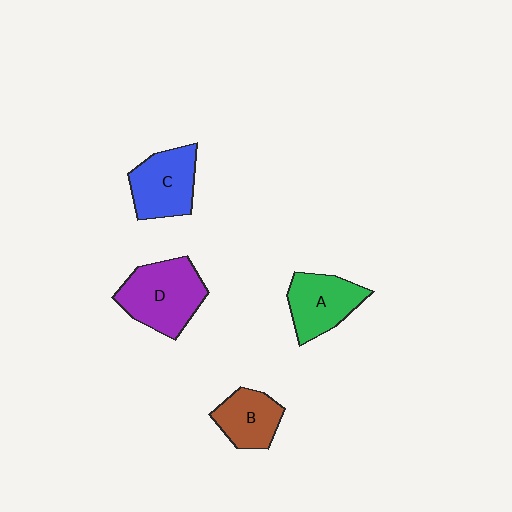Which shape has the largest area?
Shape D (purple).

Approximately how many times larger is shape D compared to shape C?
Approximately 1.2 times.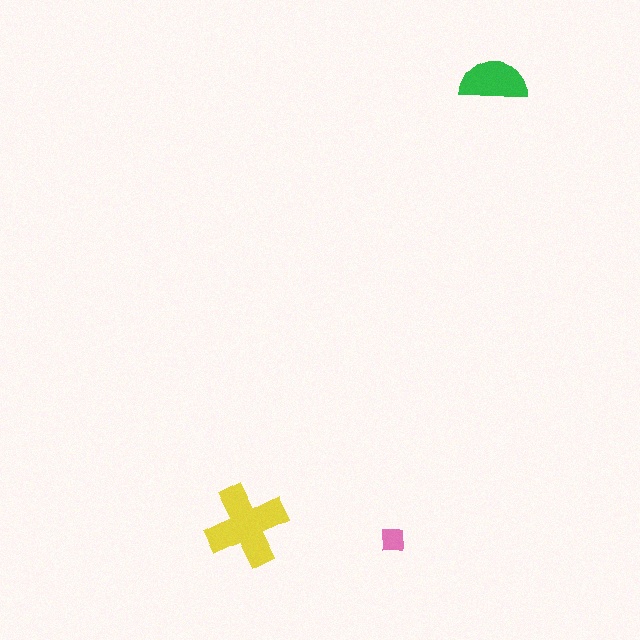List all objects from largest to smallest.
The yellow cross, the green semicircle, the pink square.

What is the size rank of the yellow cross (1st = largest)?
1st.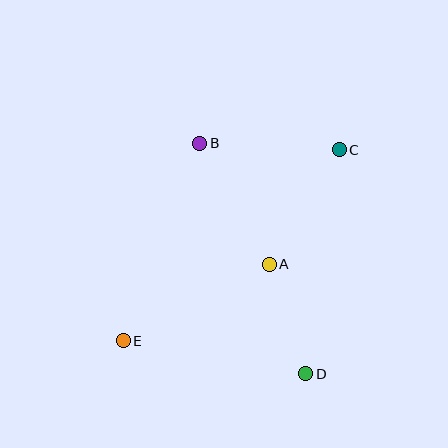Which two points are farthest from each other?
Points C and E are farthest from each other.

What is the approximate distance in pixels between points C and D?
The distance between C and D is approximately 226 pixels.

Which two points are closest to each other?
Points A and D are closest to each other.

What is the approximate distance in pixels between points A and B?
The distance between A and B is approximately 140 pixels.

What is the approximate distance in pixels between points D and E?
The distance between D and E is approximately 185 pixels.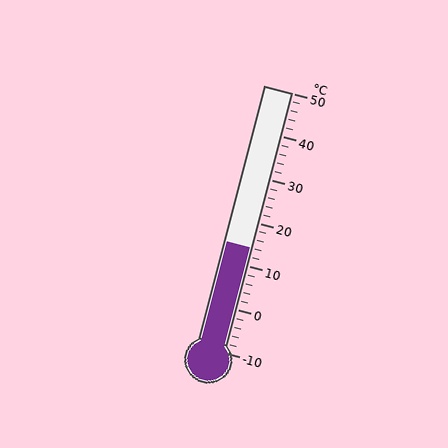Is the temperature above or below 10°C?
The temperature is above 10°C.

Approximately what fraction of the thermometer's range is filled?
The thermometer is filled to approximately 40% of its range.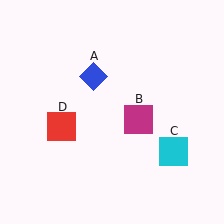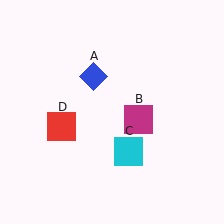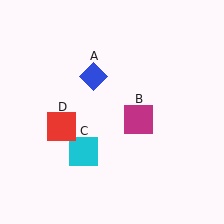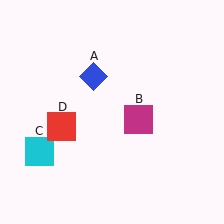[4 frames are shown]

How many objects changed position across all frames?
1 object changed position: cyan square (object C).